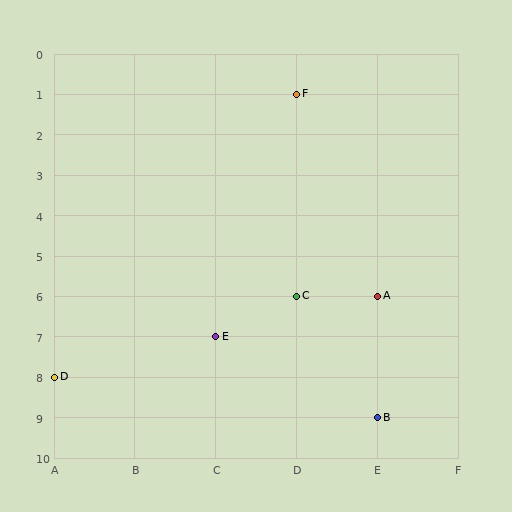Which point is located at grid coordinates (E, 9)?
Point B is at (E, 9).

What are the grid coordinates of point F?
Point F is at grid coordinates (D, 1).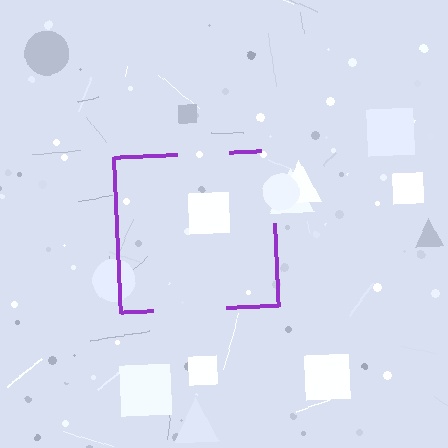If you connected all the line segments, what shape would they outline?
They would outline a square.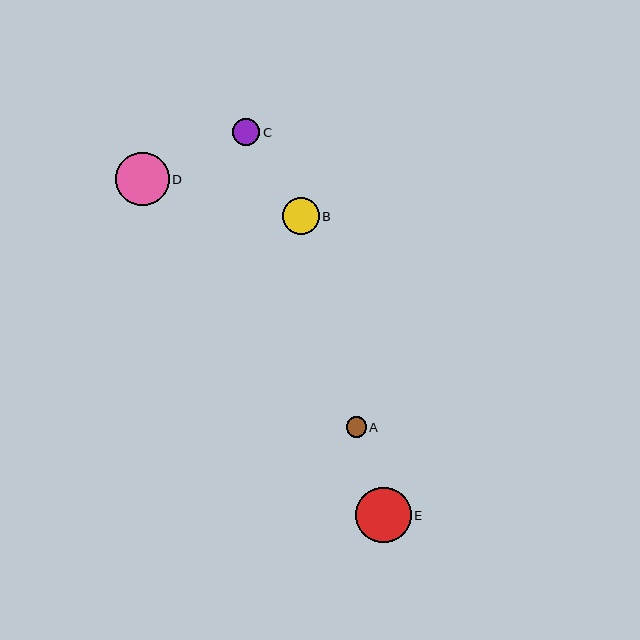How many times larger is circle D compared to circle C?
Circle D is approximately 2.0 times the size of circle C.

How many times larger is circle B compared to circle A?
Circle B is approximately 1.8 times the size of circle A.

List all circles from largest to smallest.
From largest to smallest: E, D, B, C, A.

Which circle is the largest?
Circle E is the largest with a size of approximately 56 pixels.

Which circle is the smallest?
Circle A is the smallest with a size of approximately 20 pixels.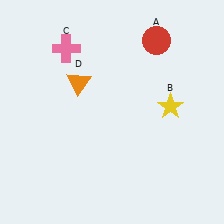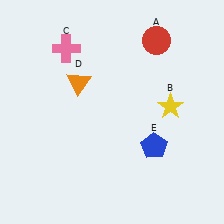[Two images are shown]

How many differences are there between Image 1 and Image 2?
There is 1 difference between the two images.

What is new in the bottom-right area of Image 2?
A blue pentagon (E) was added in the bottom-right area of Image 2.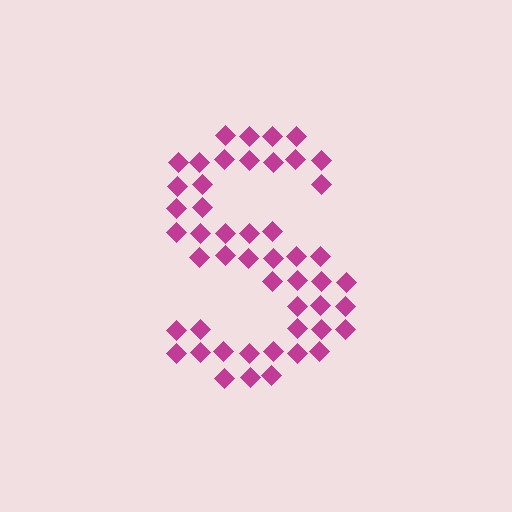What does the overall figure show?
The overall figure shows the letter S.